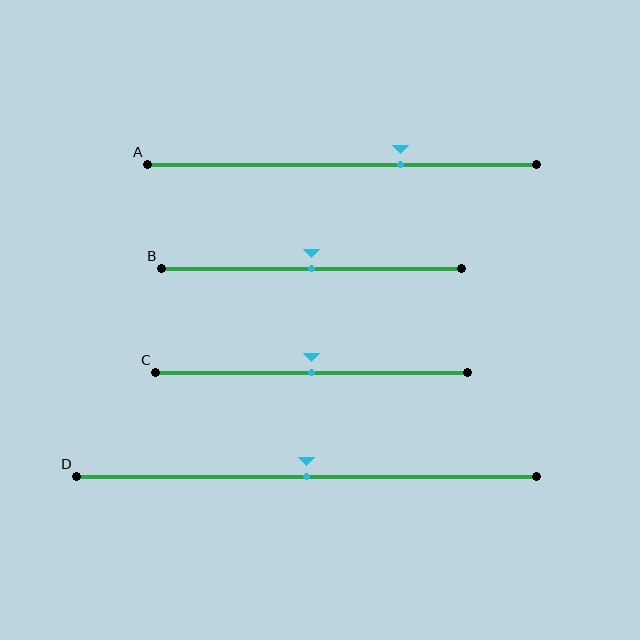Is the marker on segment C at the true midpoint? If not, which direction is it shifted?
Yes, the marker on segment C is at the true midpoint.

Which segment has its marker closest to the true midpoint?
Segment B has its marker closest to the true midpoint.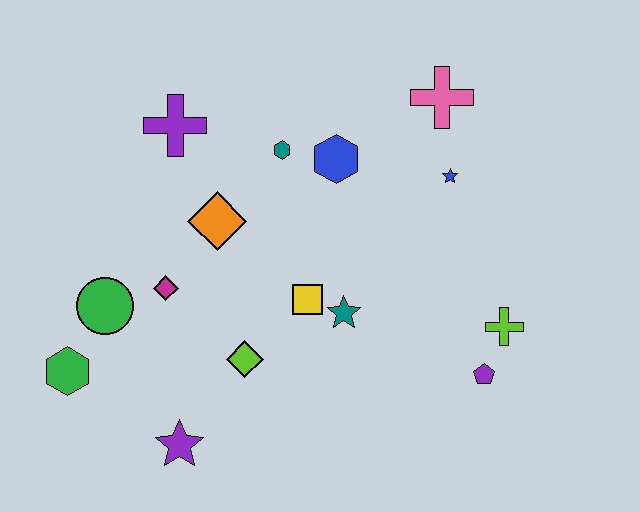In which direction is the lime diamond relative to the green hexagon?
The lime diamond is to the right of the green hexagon.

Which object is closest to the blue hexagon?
The teal hexagon is closest to the blue hexagon.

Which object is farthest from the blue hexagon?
The green hexagon is farthest from the blue hexagon.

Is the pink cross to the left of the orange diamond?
No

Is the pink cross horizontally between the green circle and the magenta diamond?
No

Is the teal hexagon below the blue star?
No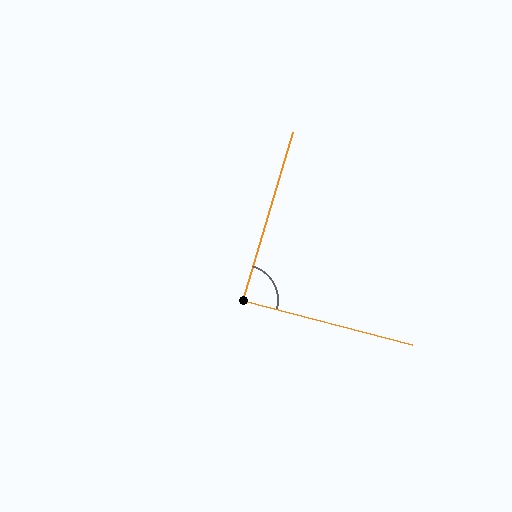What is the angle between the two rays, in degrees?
Approximately 88 degrees.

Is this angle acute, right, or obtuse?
It is approximately a right angle.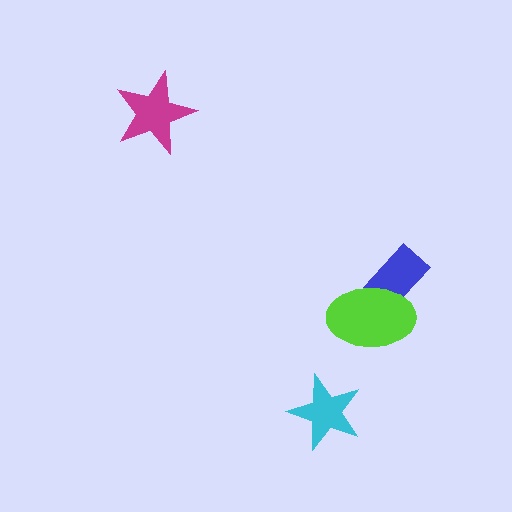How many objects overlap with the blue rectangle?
1 object overlaps with the blue rectangle.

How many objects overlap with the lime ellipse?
1 object overlaps with the lime ellipse.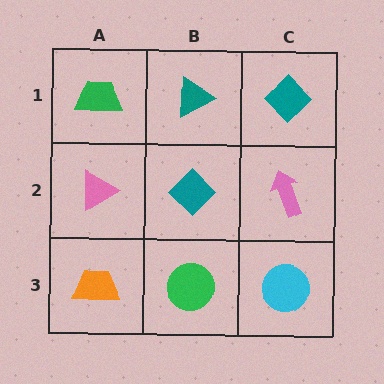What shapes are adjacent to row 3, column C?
A pink arrow (row 2, column C), a green circle (row 3, column B).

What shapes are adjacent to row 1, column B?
A teal diamond (row 2, column B), a green trapezoid (row 1, column A), a teal diamond (row 1, column C).